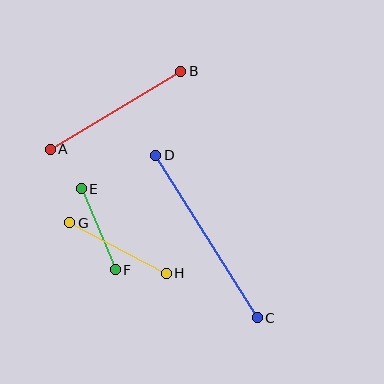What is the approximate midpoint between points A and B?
The midpoint is at approximately (116, 110) pixels.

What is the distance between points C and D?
The distance is approximately 192 pixels.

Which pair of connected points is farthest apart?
Points C and D are farthest apart.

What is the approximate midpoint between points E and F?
The midpoint is at approximately (98, 229) pixels.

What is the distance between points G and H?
The distance is approximately 109 pixels.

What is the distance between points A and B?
The distance is approximately 152 pixels.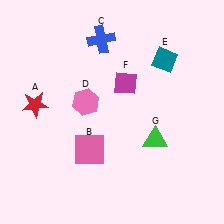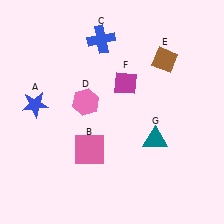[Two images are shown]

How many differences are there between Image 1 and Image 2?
There are 3 differences between the two images.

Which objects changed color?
A changed from red to blue. E changed from teal to brown. G changed from green to teal.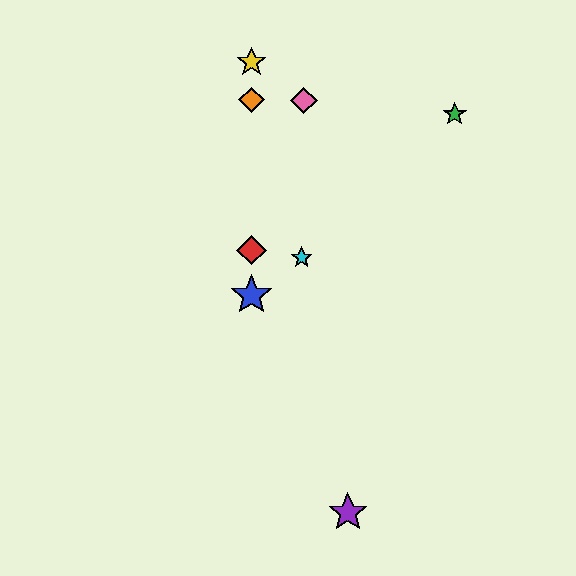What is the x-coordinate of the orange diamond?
The orange diamond is at x≈251.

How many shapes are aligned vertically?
4 shapes (the red diamond, the blue star, the yellow star, the orange diamond) are aligned vertically.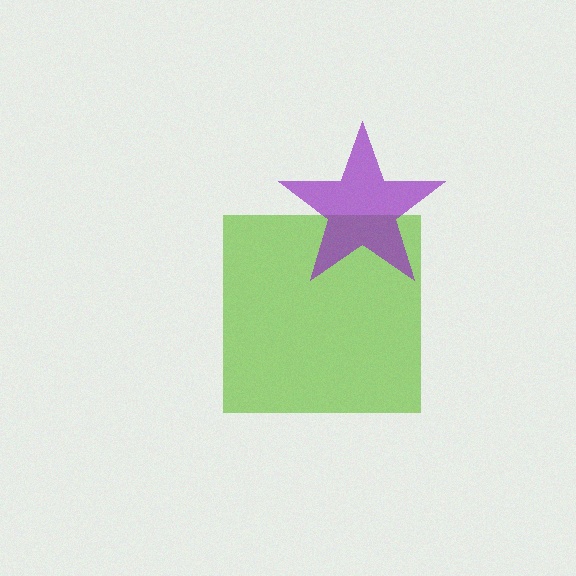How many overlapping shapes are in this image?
There are 2 overlapping shapes in the image.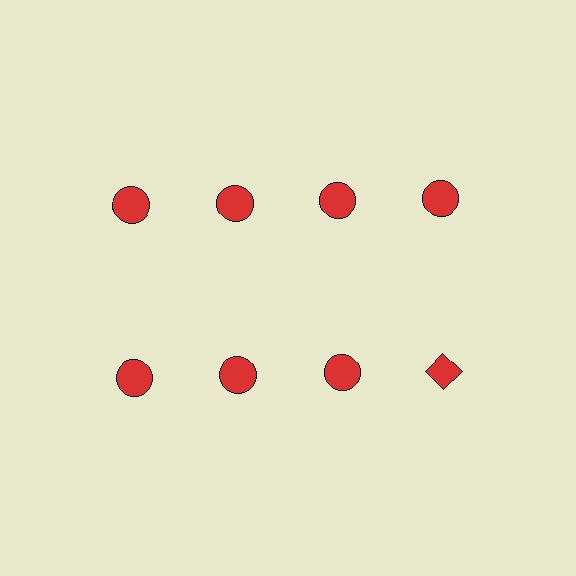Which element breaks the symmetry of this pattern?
The red diamond in the second row, second from right column breaks the symmetry. All other shapes are red circles.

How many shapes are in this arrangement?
There are 8 shapes arranged in a grid pattern.